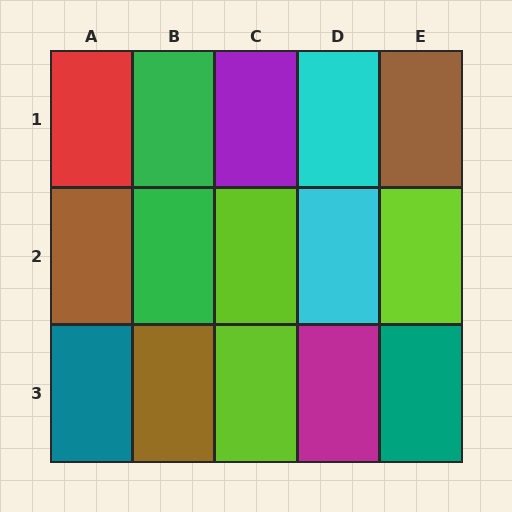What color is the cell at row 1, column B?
Green.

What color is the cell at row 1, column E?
Brown.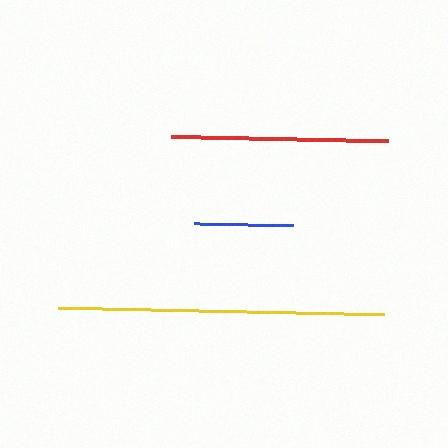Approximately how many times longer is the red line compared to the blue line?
The red line is approximately 2.2 times the length of the blue line.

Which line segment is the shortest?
The blue line is the shortest at approximately 100 pixels.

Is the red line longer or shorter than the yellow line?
The yellow line is longer than the red line.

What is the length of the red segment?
The red segment is approximately 216 pixels long.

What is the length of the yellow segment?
The yellow segment is approximately 326 pixels long.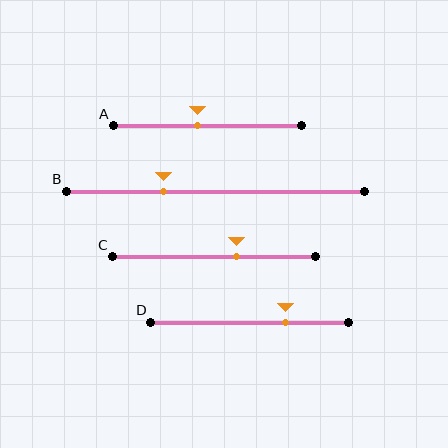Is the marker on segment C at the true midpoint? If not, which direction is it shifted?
No, the marker on segment C is shifted to the right by about 11% of the segment length.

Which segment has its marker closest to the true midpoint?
Segment A has its marker closest to the true midpoint.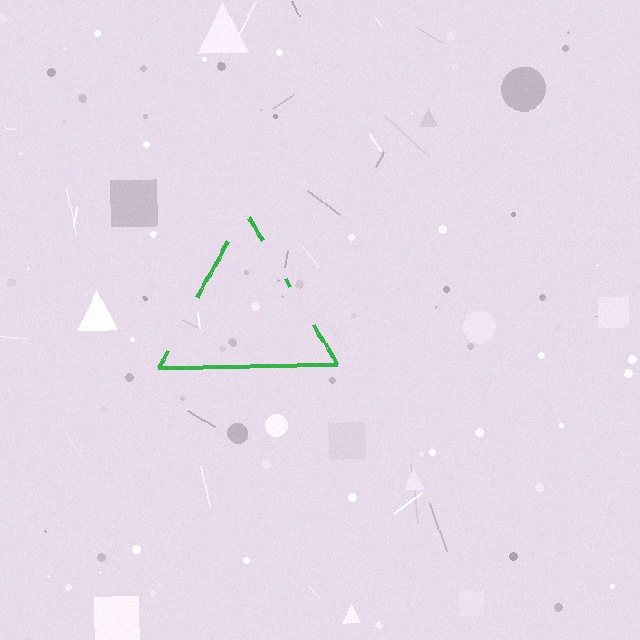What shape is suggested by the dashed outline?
The dashed outline suggests a triangle.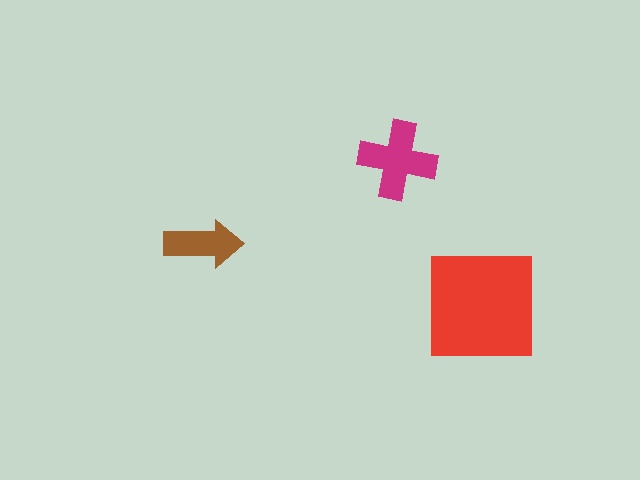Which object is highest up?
The magenta cross is topmost.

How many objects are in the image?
There are 3 objects in the image.